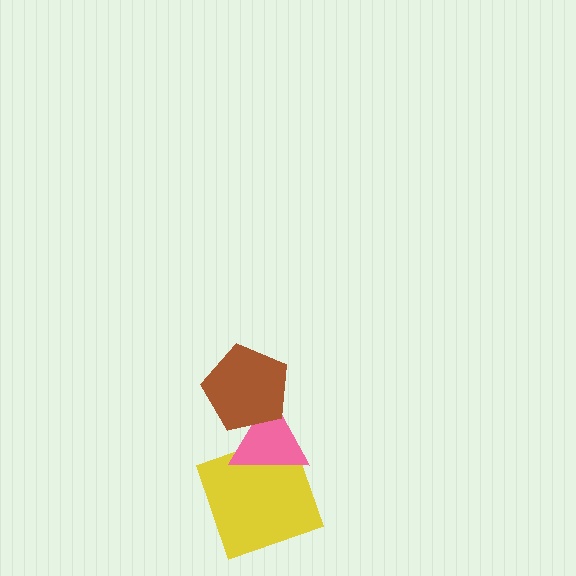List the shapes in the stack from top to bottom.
From top to bottom: the brown pentagon, the pink triangle, the yellow square.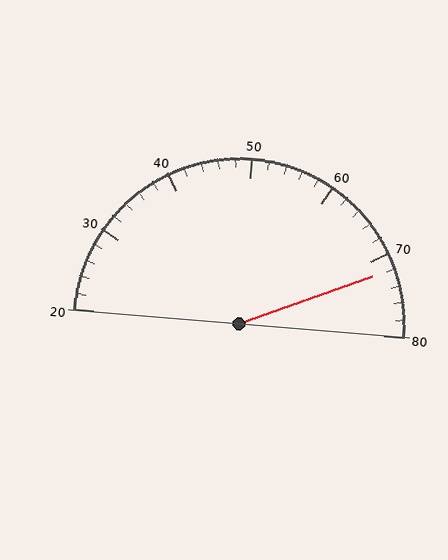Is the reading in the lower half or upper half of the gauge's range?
The reading is in the upper half of the range (20 to 80).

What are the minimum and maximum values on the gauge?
The gauge ranges from 20 to 80.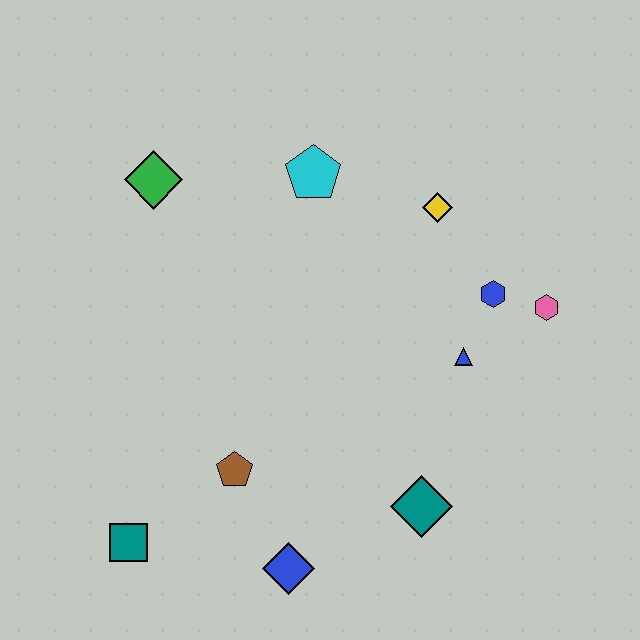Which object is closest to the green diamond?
The cyan pentagon is closest to the green diamond.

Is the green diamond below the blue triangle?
No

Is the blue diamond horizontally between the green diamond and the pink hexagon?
Yes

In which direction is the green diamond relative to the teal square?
The green diamond is above the teal square.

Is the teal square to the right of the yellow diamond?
No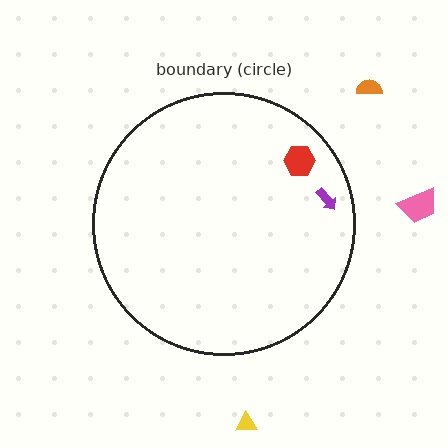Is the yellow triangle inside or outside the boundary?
Outside.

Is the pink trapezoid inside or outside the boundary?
Outside.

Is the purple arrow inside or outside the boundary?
Inside.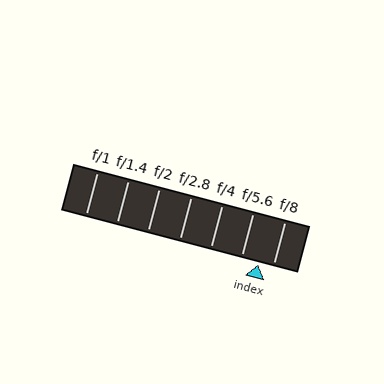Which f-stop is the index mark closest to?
The index mark is closest to f/8.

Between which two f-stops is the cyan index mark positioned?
The index mark is between f/5.6 and f/8.